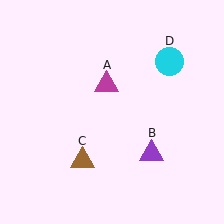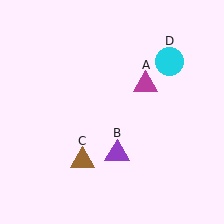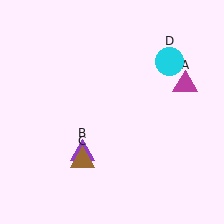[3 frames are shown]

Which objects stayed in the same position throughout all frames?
Brown triangle (object C) and cyan circle (object D) remained stationary.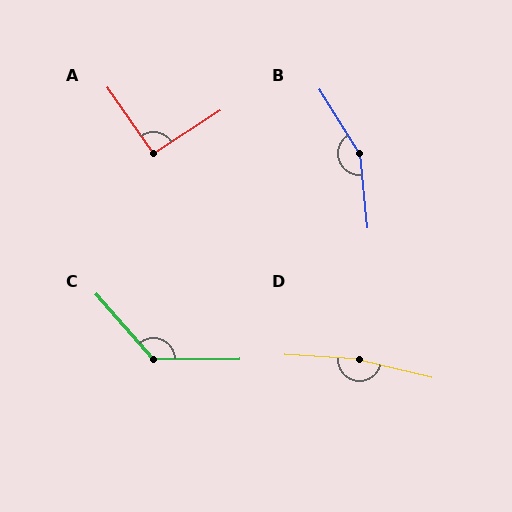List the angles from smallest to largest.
A (92°), C (131°), B (154°), D (170°).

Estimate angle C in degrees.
Approximately 131 degrees.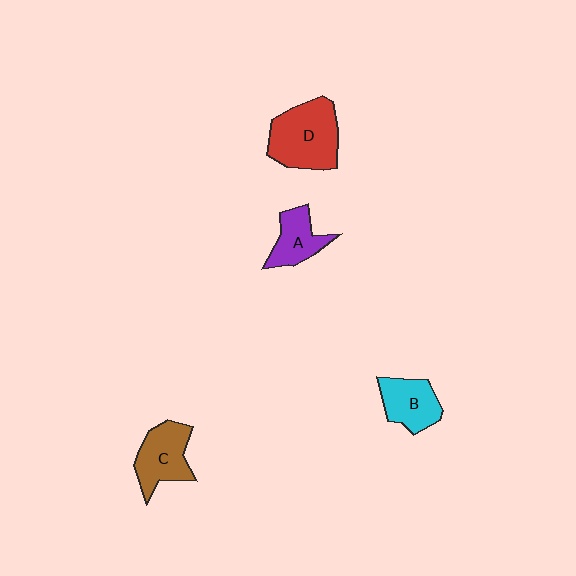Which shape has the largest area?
Shape D (red).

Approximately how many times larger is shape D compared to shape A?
Approximately 1.8 times.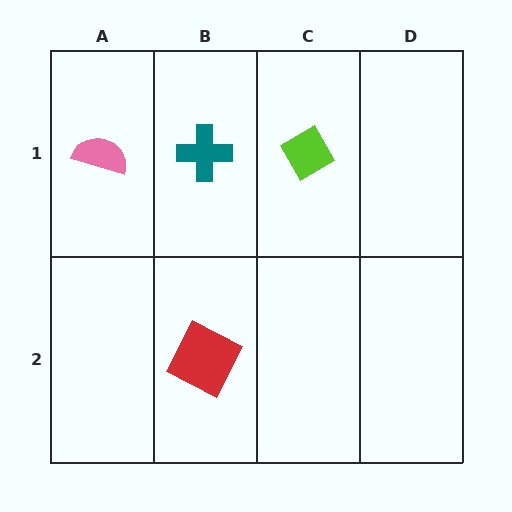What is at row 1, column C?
A lime diamond.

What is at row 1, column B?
A teal cross.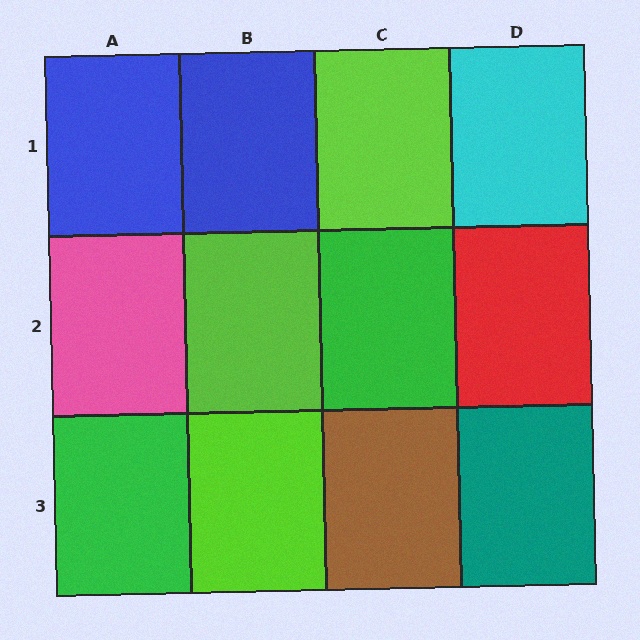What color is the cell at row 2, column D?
Red.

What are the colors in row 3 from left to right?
Green, lime, brown, teal.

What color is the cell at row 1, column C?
Lime.